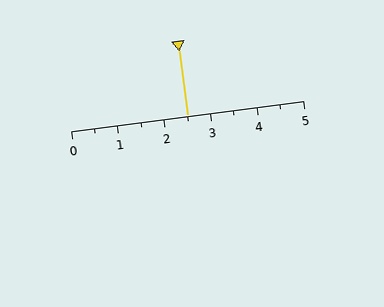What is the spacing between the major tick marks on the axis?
The major ticks are spaced 1 apart.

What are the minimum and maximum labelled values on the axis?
The axis runs from 0 to 5.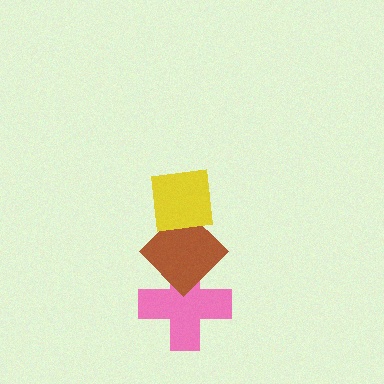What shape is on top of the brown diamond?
The yellow square is on top of the brown diamond.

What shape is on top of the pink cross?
The brown diamond is on top of the pink cross.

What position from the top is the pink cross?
The pink cross is 3rd from the top.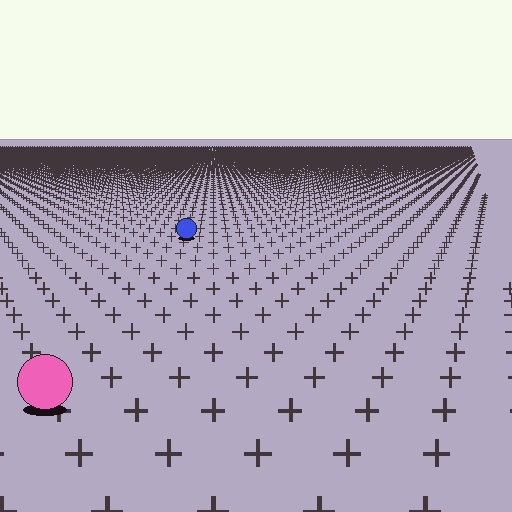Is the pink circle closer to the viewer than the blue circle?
Yes. The pink circle is closer — you can tell from the texture gradient: the ground texture is coarser near it.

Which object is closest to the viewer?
The pink circle is closest. The texture marks near it are larger and more spread out.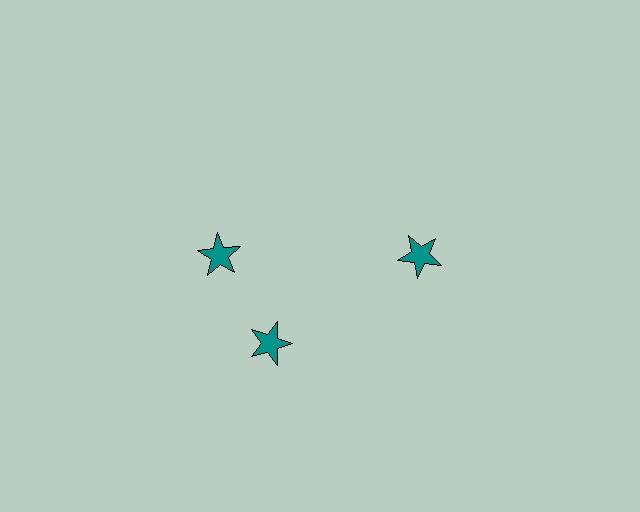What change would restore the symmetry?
The symmetry would be restored by rotating it back into even spacing with its neighbors so that all 3 stars sit at equal angles and equal distance from the center.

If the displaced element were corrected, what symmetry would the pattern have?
It would have 3-fold rotational symmetry — the pattern would map onto itself every 120 degrees.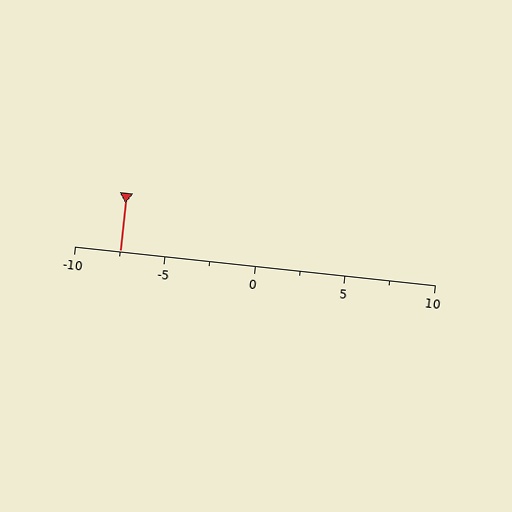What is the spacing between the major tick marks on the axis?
The major ticks are spaced 5 apart.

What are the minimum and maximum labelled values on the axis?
The axis runs from -10 to 10.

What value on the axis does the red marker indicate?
The marker indicates approximately -7.5.